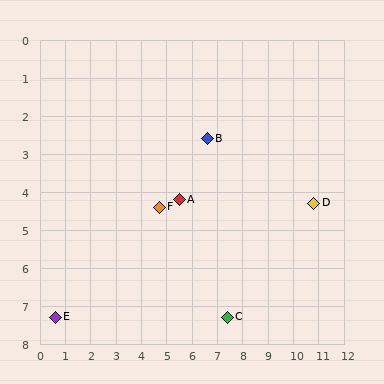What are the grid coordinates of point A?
Point A is at approximately (5.5, 4.2).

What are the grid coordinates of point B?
Point B is at approximately (6.6, 2.6).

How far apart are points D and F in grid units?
Points D and F are about 6.1 grid units apart.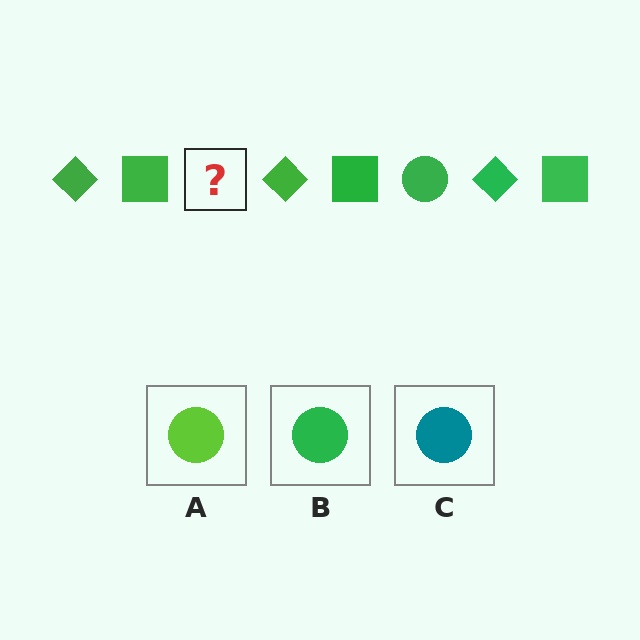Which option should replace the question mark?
Option B.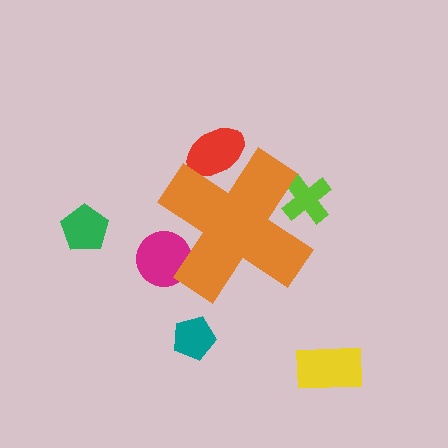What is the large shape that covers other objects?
An orange cross.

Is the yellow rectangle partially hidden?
No, the yellow rectangle is fully visible.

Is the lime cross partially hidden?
Yes, the lime cross is partially hidden behind the orange cross.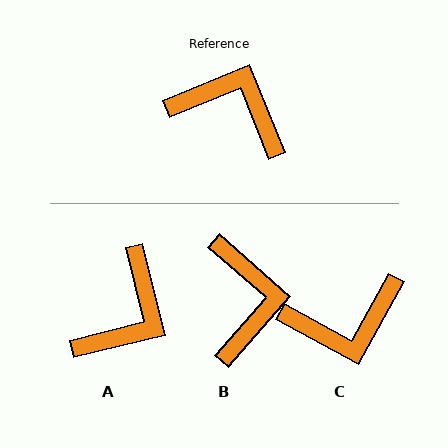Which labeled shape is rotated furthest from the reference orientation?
C, about 141 degrees away.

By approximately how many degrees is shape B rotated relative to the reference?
Approximately 63 degrees clockwise.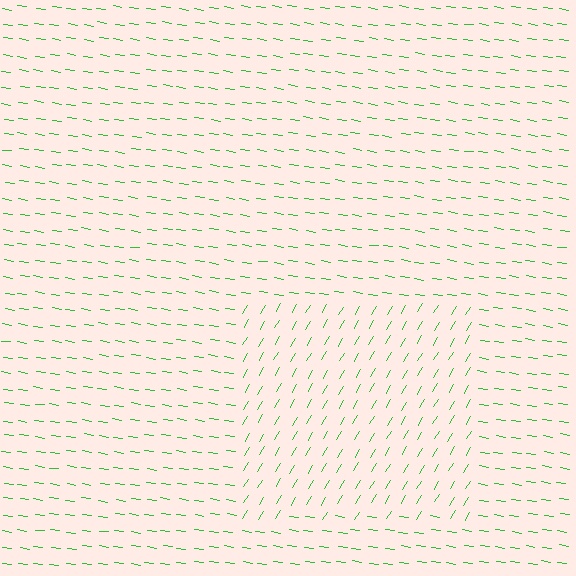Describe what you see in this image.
The image is filled with small green line segments. A rectangle region in the image has lines oriented differently from the surrounding lines, creating a visible texture boundary.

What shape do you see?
I see a rectangle.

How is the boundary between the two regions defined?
The boundary is defined purely by a change in line orientation (approximately 67 degrees difference). All lines are the same color and thickness.